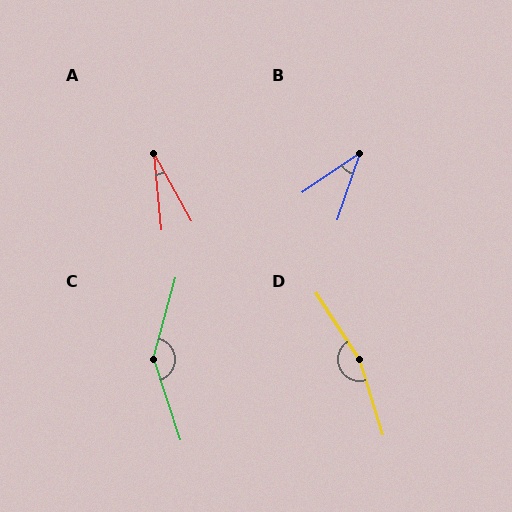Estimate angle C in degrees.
Approximately 147 degrees.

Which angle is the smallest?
A, at approximately 24 degrees.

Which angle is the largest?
D, at approximately 164 degrees.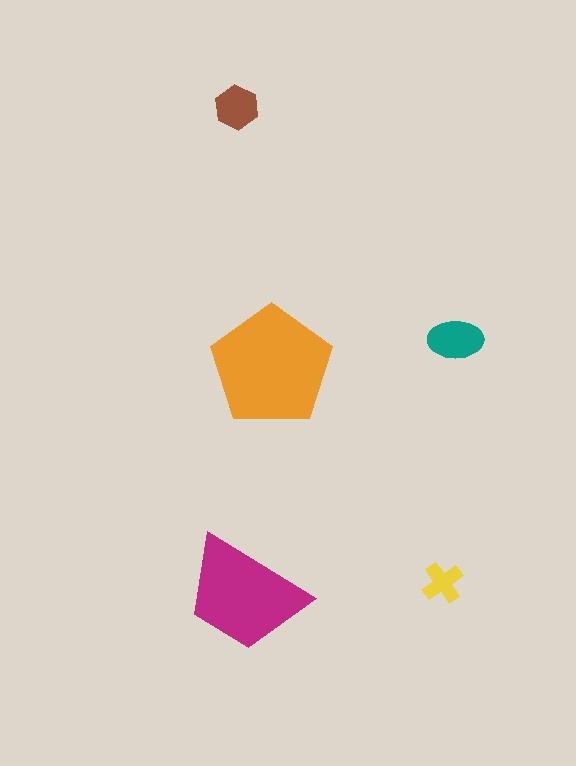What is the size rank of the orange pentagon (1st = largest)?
1st.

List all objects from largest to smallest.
The orange pentagon, the magenta trapezoid, the teal ellipse, the brown hexagon, the yellow cross.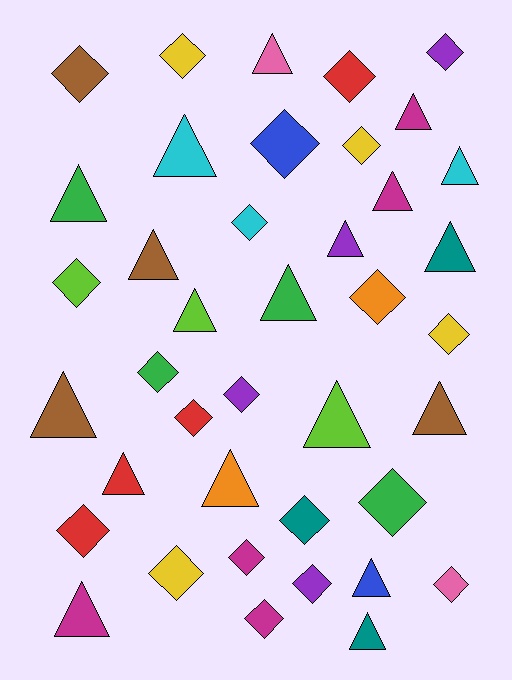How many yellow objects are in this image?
There are 4 yellow objects.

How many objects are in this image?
There are 40 objects.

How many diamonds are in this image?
There are 21 diamonds.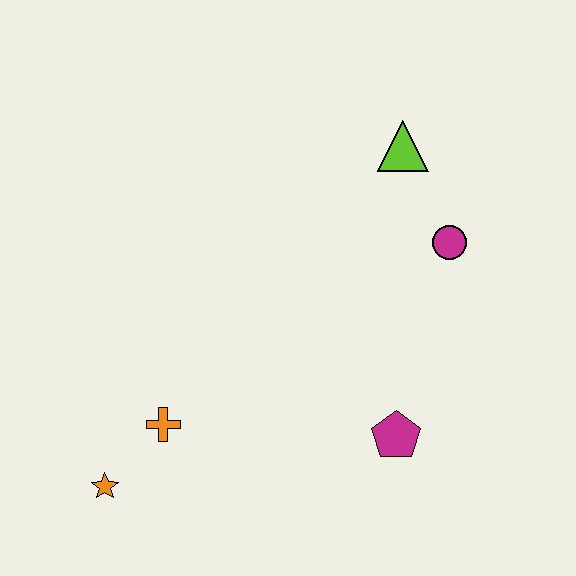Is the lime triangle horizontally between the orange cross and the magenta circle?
Yes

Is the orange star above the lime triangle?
No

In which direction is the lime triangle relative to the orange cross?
The lime triangle is above the orange cross.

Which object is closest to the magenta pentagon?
The magenta circle is closest to the magenta pentagon.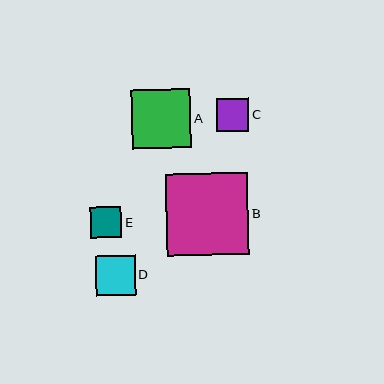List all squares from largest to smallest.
From largest to smallest: B, A, D, C, E.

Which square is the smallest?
Square E is the smallest with a size of approximately 31 pixels.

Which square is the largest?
Square B is the largest with a size of approximately 82 pixels.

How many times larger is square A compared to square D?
Square A is approximately 1.5 times the size of square D.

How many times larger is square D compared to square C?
Square D is approximately 1.2 times the size of square C.